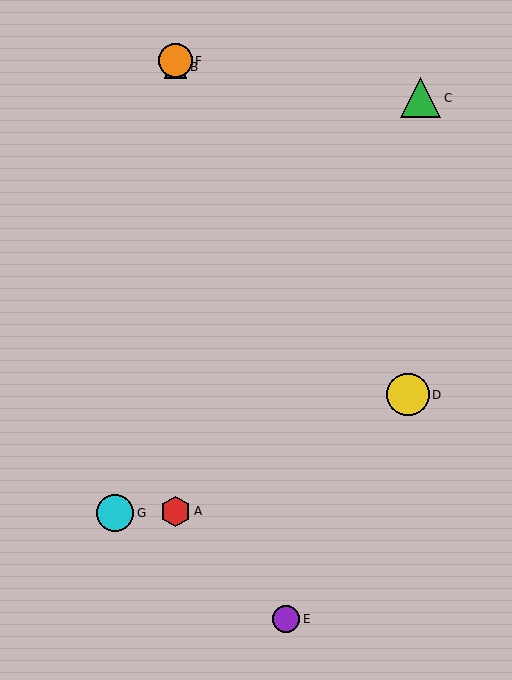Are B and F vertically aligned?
Yes, both are at x≈175.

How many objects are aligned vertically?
3 objects (A, B, F) are aligned vertically.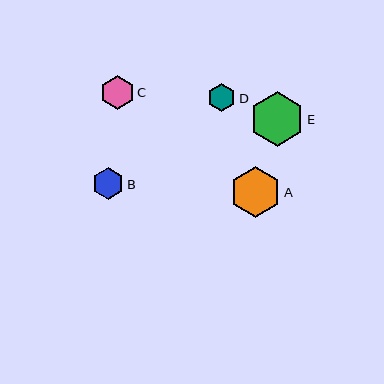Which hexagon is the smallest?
Hexagon D is the smallest with a size of approximately 28 pixels.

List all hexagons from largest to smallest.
From largest to smallest: E, A, C, B, D.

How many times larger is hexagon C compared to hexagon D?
Hexagon C is approximately 1.2 times the size of hexagon D.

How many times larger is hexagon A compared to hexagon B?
Hexagon A is approximately 1.6 times the size of hexagon B.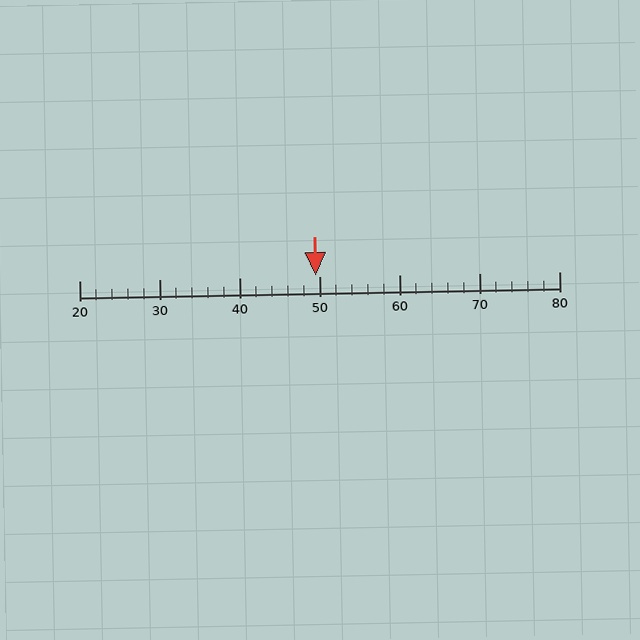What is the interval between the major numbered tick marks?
The major tick marks are spaced 10 units apart.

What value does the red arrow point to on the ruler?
The red arrow points to approximately 50.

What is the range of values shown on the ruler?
The ruler shows values from 20 to 80.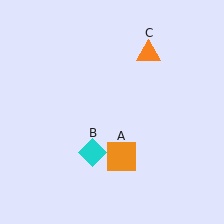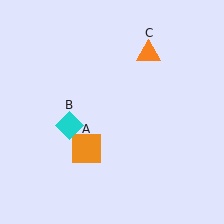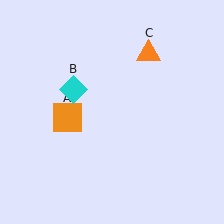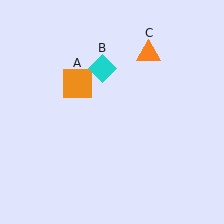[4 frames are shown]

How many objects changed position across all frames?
2 objects changed position: orange square (object A), cyan diamond (object B).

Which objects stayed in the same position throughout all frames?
Orange triangle (object C) remained stationary.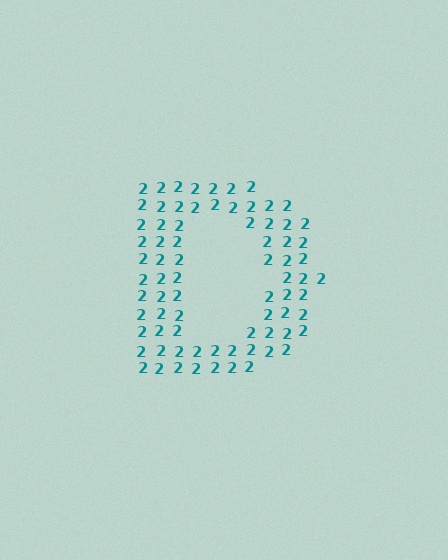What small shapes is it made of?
It is made of small digit 2's.